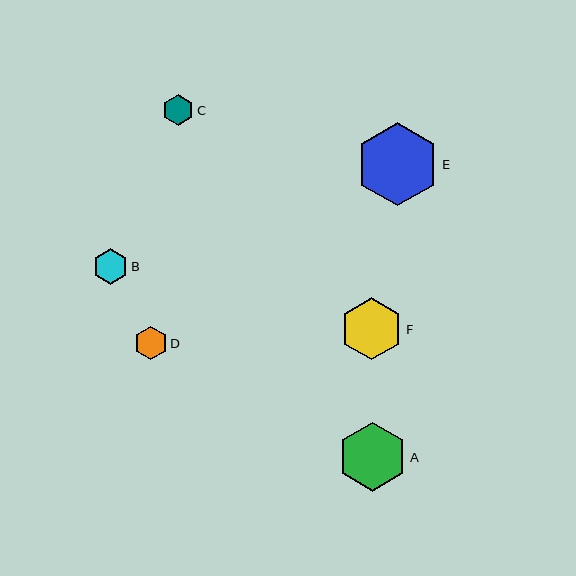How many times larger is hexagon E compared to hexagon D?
Hexagon E is approximately 2.5 times the size of hexagon D.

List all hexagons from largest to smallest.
From largest to smallest: E, A, F, B, D, C.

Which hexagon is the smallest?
Hexagon C is the smallest with a size of approximately 31 pixels.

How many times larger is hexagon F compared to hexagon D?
Hexagon F is approximately 1.9 times the size of hexagon D.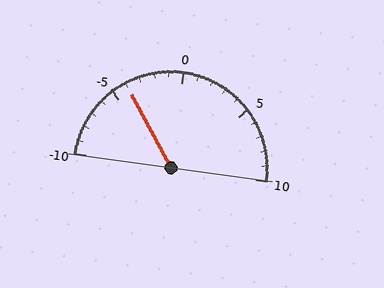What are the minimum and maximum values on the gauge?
The gauge ranges from -10 to 10.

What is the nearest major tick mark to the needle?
The nearest major tick mark is -5.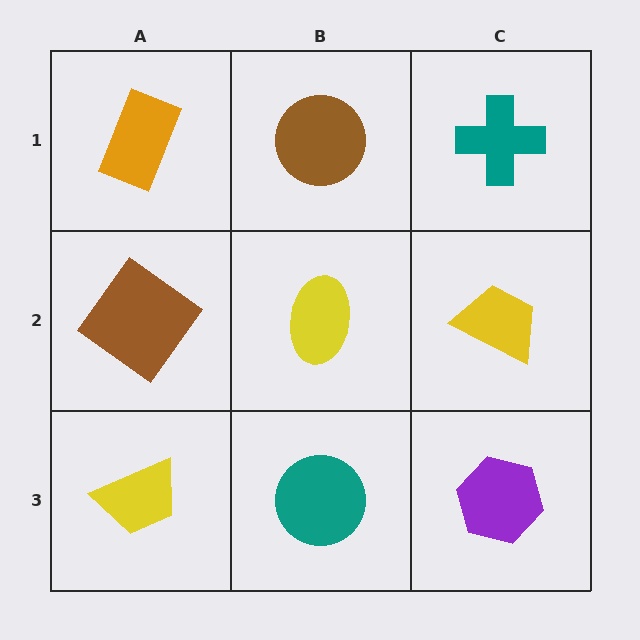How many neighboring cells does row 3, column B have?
3.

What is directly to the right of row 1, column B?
A teal cross.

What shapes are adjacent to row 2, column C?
A teal cross (row 1, column C), a purple hexagon (row 3, column C), a yellow ellipse (row 2, column B).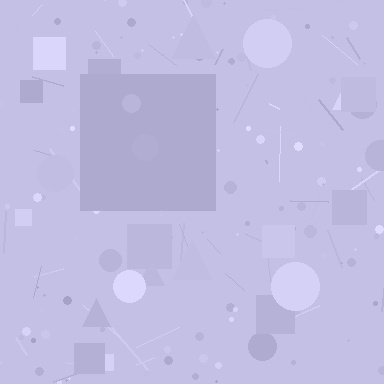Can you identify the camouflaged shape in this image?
The camouflaged shape is a square.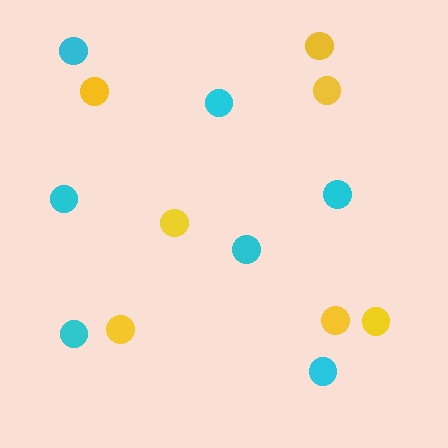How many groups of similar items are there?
There are 2 groups: one group of cyan circles (7) and one group of yellow circles (7).